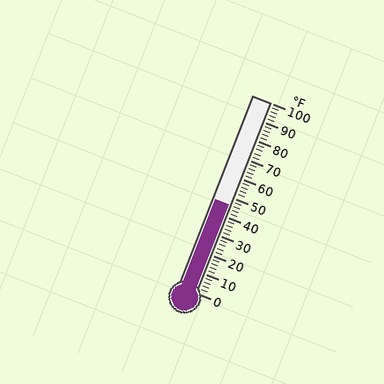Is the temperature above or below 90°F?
The temperature is below 90°F.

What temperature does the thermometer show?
The thermometer shows approximately 46°F.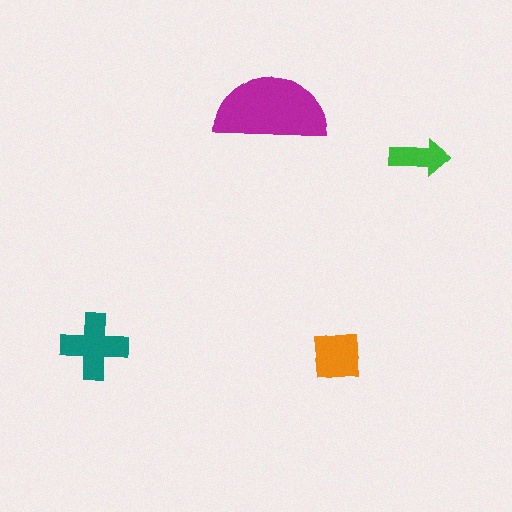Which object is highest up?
The magenta semicircle is topmost.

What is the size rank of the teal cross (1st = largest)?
2nd.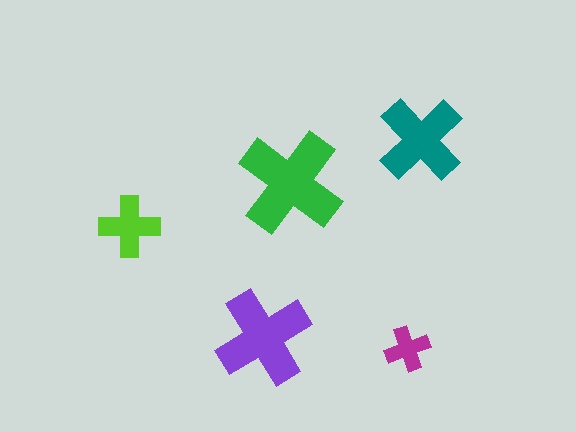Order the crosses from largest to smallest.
the green one, the purple one, the teal one, the lime one, the magenta one.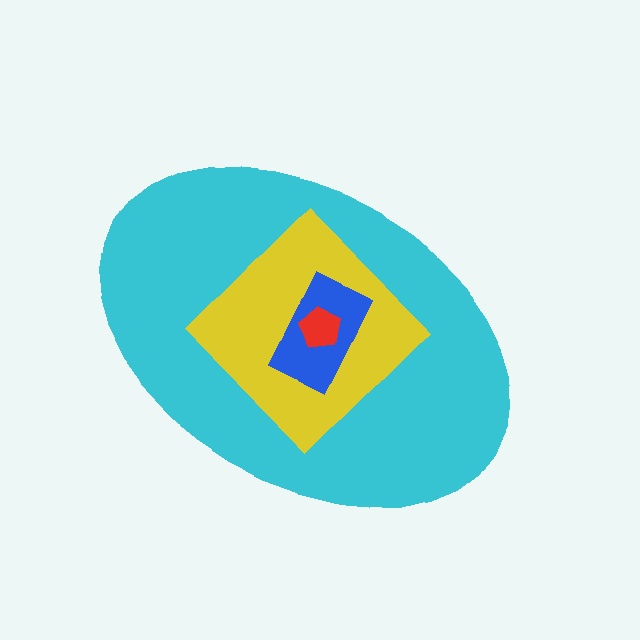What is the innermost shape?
The red pentagon.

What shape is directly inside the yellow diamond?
The blue rectangle.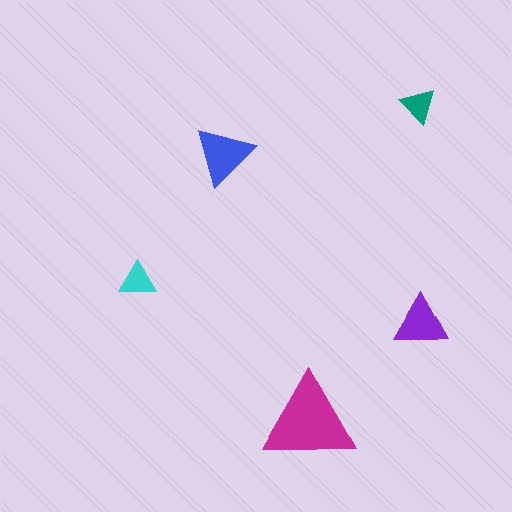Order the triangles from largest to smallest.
the magenta one, the blue one, the purple one, the cyan one, the teal one.